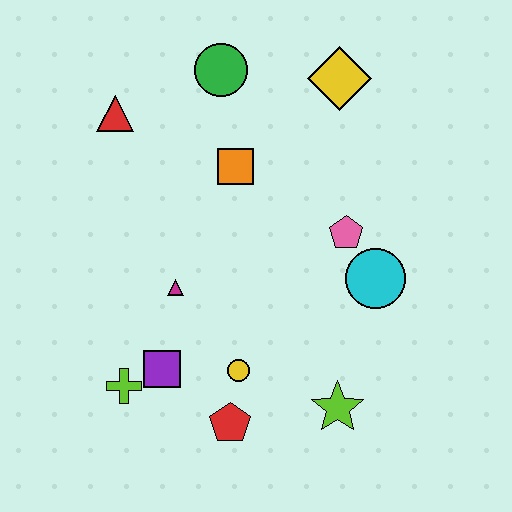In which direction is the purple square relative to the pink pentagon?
The purple square is to the left of the pink pentagon.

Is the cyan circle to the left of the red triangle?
No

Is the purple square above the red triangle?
No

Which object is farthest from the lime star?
The red triangle is farthest from the lime star.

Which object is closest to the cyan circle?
The pink pentagon is closest to the cyan circle.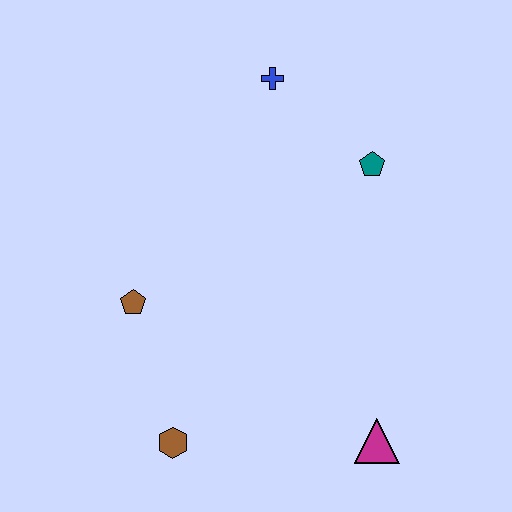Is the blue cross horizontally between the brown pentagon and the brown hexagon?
No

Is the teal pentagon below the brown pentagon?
No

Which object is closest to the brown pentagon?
The brown hexagon is closest to the brown pentagon.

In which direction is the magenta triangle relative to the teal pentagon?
The magenta triangle is below the teal pentagon.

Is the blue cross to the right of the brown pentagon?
Yes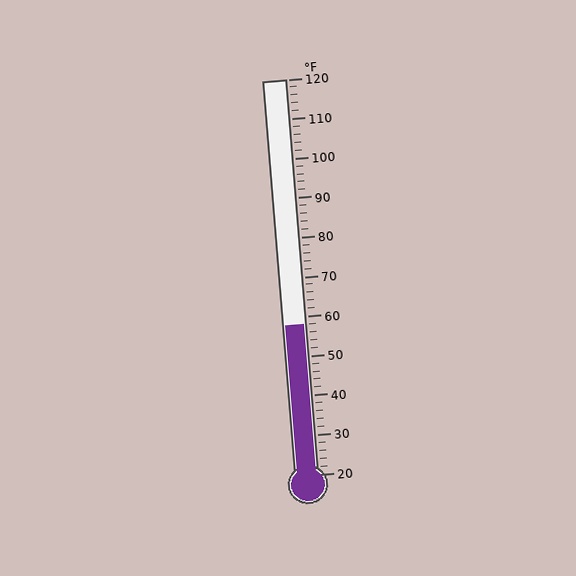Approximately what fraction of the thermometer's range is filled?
The thermometer is filled to approximately 40% of its range.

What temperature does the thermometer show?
The thermometer shows approximately 58°F.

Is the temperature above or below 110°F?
The temperature is below 110°F.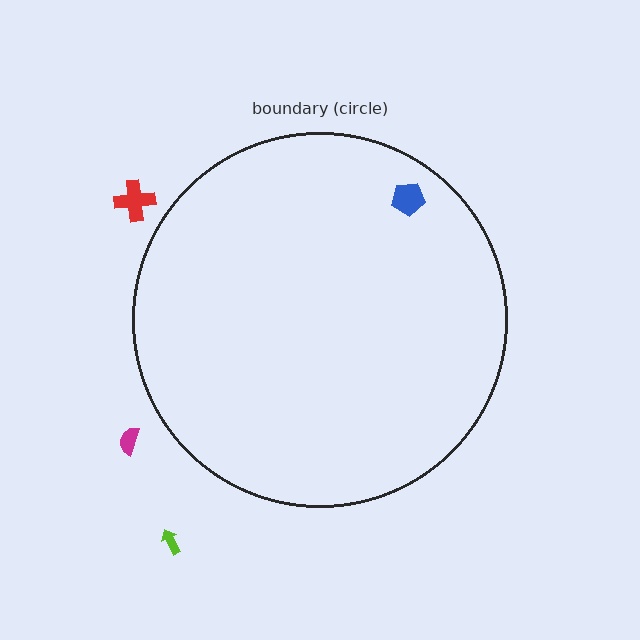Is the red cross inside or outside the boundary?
Outside.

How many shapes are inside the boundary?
1 inside, 3 outside.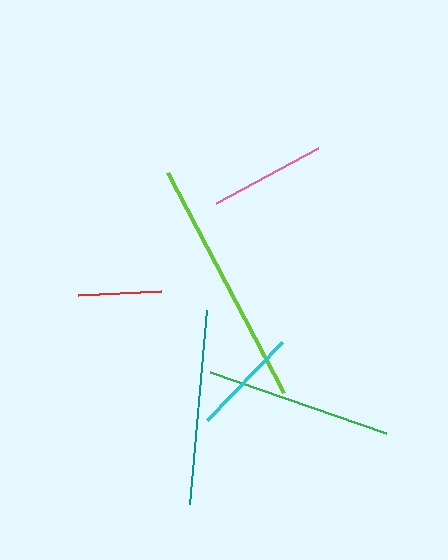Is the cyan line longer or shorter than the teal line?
The teal line is longer than the cyan line.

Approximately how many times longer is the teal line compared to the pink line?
The teal line is approximately 1.7 times the length of the pink line.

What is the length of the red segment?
The red segment is approximately 83 pixels long.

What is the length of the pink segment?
The pink segment is approximately 115 pixels long.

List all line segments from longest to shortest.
From longest to shortest: lime, teal, green, pink, cyan, red.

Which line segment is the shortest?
The red line is the shortest at approximately 83 pixels.